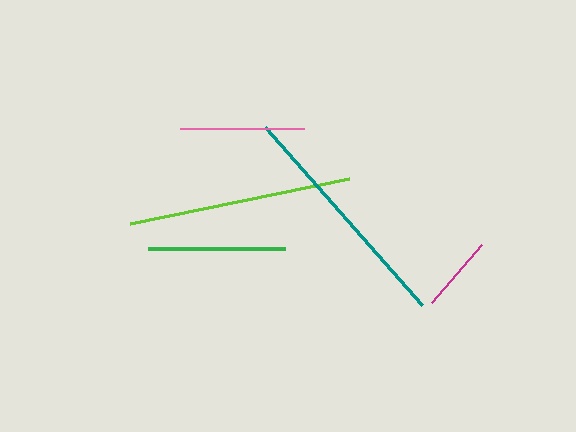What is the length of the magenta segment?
The magenta segment is approximately 76 pixels long.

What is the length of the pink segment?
The pink segment is approximately 124 pixels long.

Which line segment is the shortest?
The magenta line is the shortest at approximately 76 pixels.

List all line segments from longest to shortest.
From longest to shortest: teal, lime, green, pink, magenta.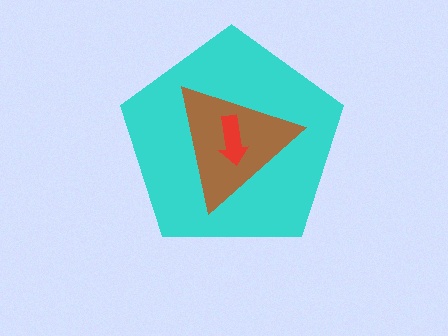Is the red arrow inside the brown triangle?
Yes.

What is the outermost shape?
The cyan pentagon.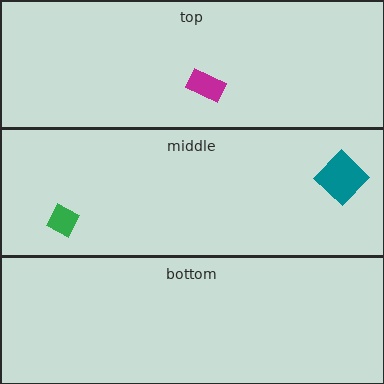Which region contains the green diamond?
The middle region.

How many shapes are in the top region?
1.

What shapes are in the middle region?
The teal diamond, the green diamond.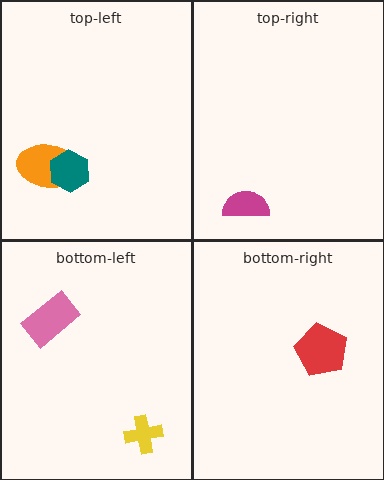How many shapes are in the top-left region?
2.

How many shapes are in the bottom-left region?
2.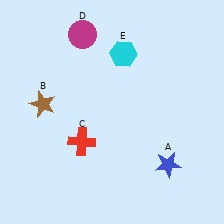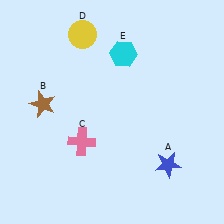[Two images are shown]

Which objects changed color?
C changed from red to pink. D changed from magenta to yellow.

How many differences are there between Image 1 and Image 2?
There are 2 differences between the two images.